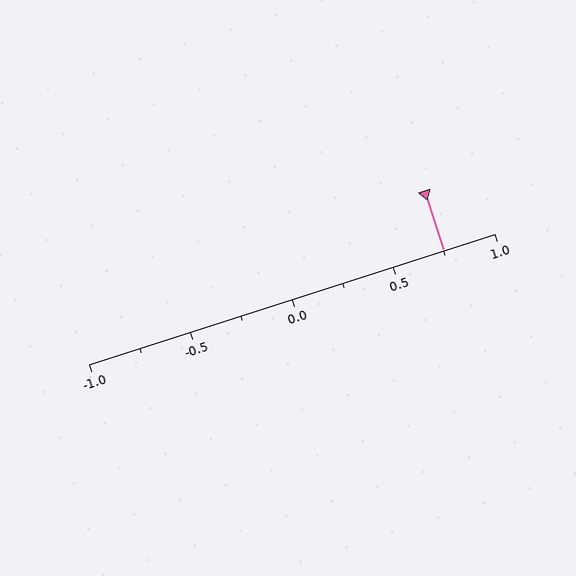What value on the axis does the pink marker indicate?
The marker indicates approximately 0.75.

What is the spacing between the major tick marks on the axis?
The major ticks are spaced 0.5 apart.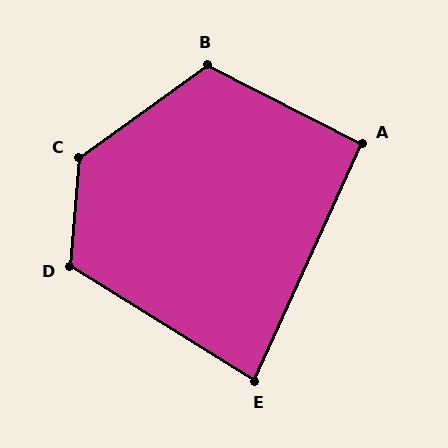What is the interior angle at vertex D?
Approximately 117 degrees (obtuse).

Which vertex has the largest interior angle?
C, at approximately 130 degrees.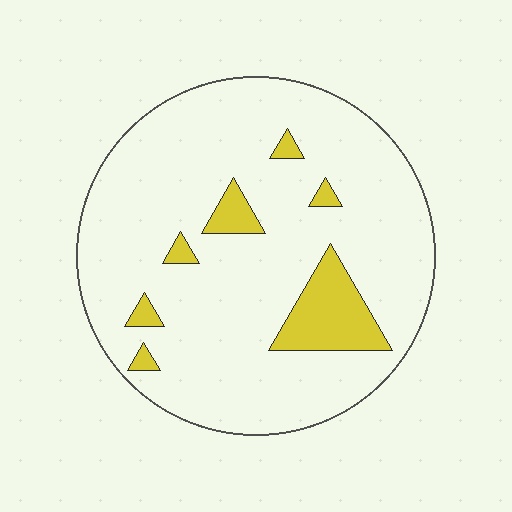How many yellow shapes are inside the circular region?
7.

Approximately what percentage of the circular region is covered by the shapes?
Approximately 10%.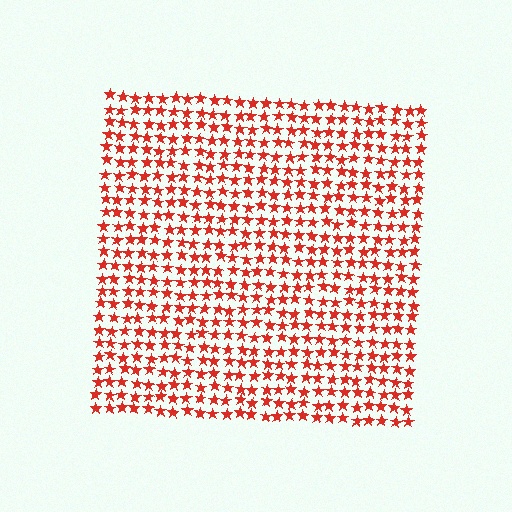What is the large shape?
The large shape is a square.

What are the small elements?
The small elements are stars.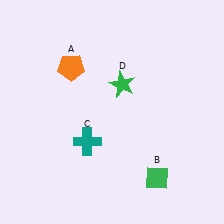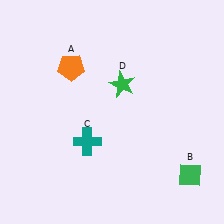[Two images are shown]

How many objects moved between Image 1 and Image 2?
1 object moved between the two images.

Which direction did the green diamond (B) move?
The green diamond (B) moved right.